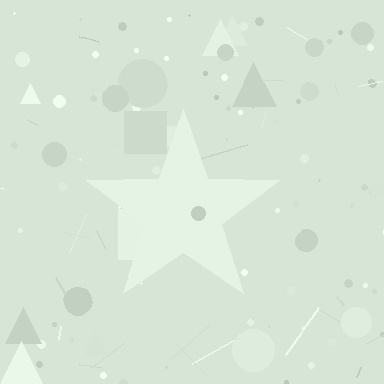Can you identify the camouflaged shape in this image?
The camouflaged shape is a star.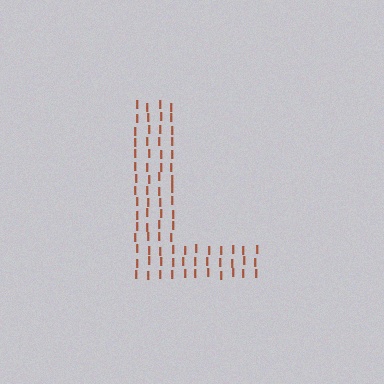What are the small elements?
The small elements are letter I's.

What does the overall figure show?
The overall figure shows the letter L.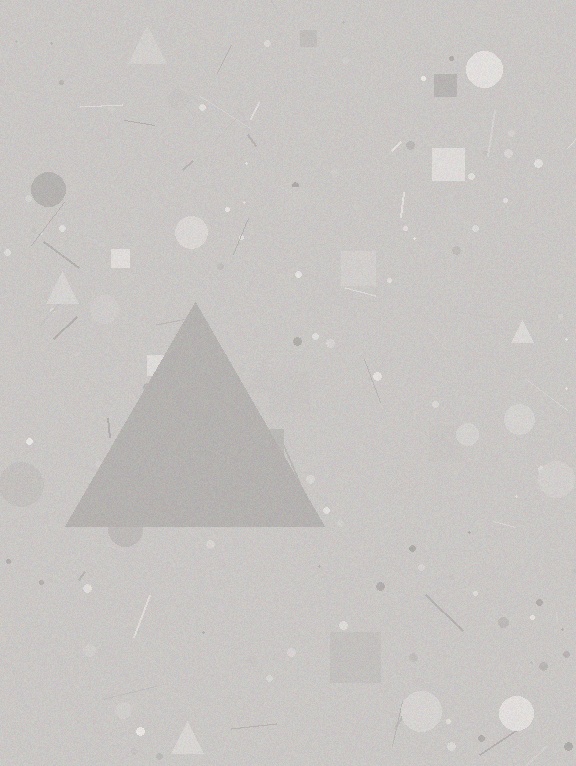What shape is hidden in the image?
A triangle is hidden in the image.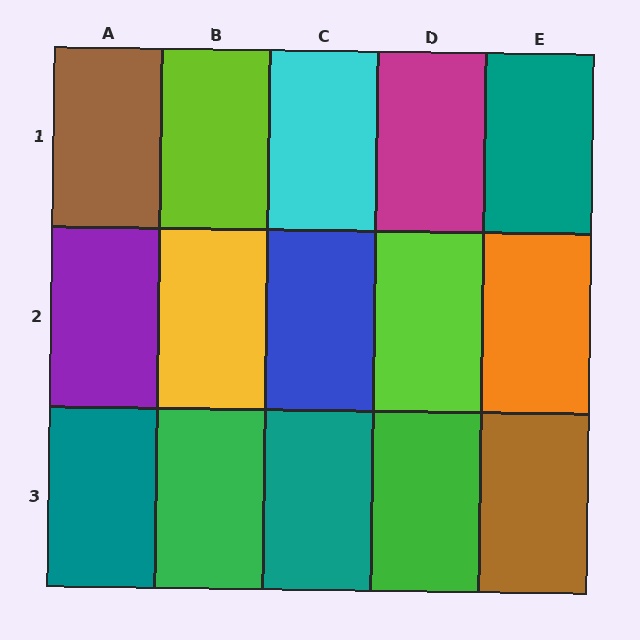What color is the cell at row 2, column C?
Blue.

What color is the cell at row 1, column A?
Brown.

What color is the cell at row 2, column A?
Purple.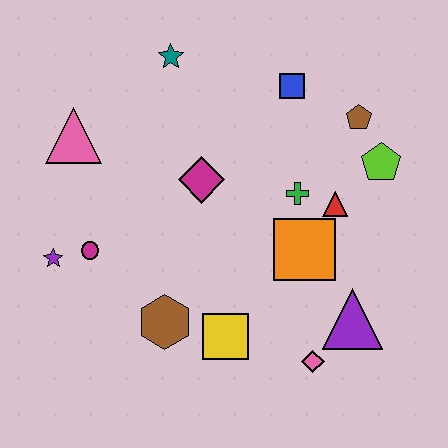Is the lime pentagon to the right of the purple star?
Yes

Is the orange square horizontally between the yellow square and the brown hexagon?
No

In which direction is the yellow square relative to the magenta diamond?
The yellow square is below the magenta diamond.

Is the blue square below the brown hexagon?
No